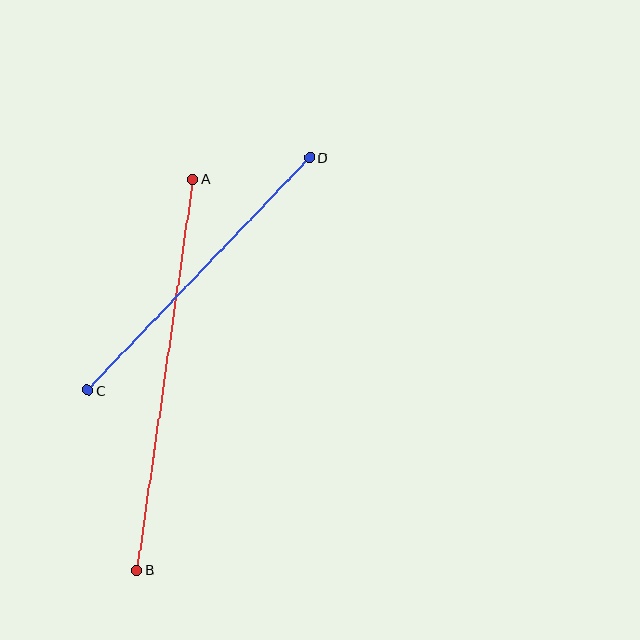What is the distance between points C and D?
The distance is approximately 322 pixels.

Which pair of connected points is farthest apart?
Points A and B are farthest apart.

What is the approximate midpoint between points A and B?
The midpoint is at approximately (165, 375) pixels.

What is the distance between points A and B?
The distance is approximately 395 pixels.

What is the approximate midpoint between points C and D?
The midpoint is at approximately (199, 274) pixels.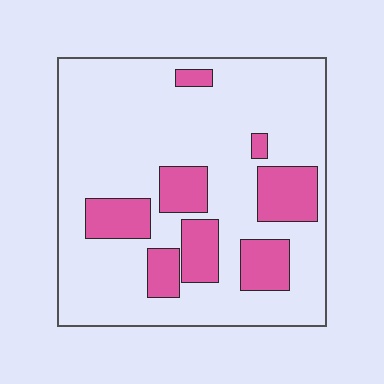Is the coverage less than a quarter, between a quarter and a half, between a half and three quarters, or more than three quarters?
Less than a quarter.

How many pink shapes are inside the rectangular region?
8.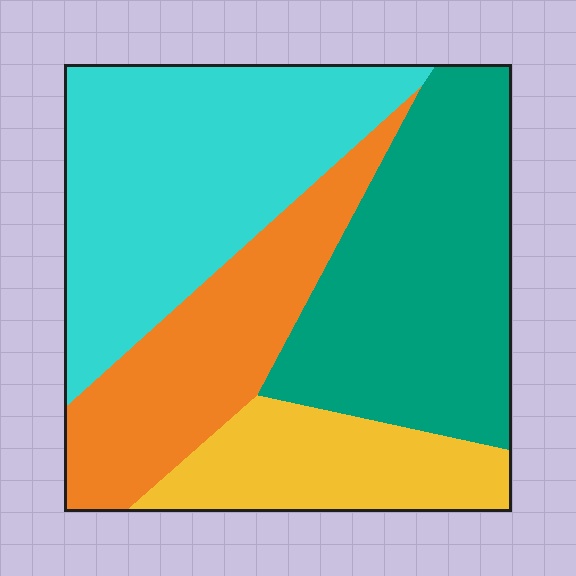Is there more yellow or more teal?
Teal.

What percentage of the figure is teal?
Teal covers 31% of the figure.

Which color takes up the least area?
Yellow, at roughly 15%.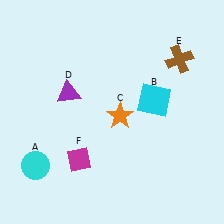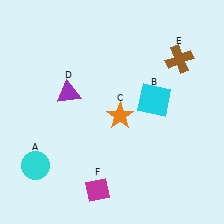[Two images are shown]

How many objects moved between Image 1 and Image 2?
1 object moved between the two images.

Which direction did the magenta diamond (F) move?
The magenta diamond (F) moved down.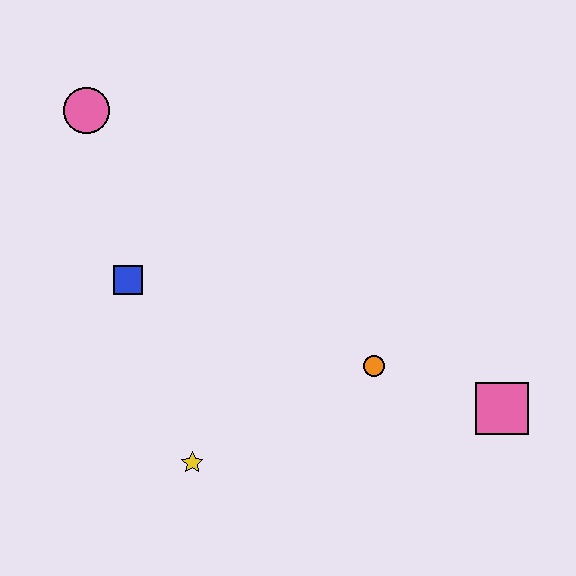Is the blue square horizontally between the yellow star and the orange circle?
No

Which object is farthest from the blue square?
The pink square is farthest from the blue square.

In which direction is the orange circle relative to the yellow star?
The orange circle is to the right of the yellow star.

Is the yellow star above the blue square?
No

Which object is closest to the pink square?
The orange circle is closest to the pink square.